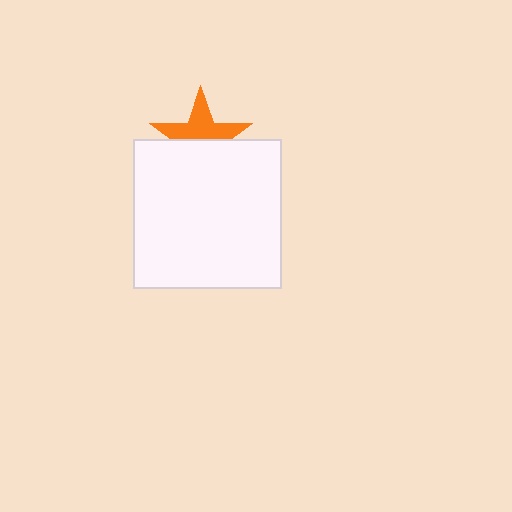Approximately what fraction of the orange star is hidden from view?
Roughly 47% of the orange star is hidden behind the white rectangle.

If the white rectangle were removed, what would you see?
You would see the complete orange star.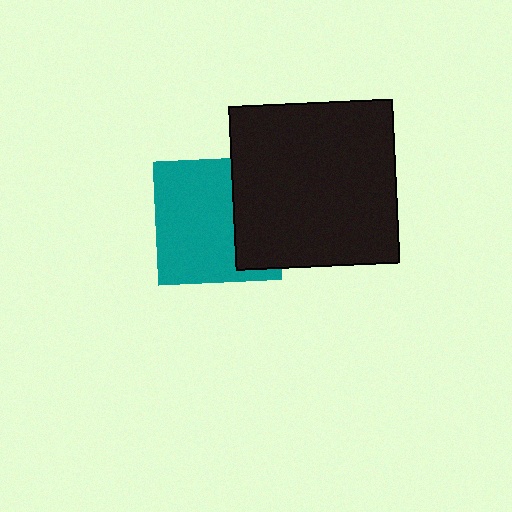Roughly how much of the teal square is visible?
Most of it is visible (roughly 66%).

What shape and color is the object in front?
The object in front is a black square.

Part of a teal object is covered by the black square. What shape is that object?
It is a square.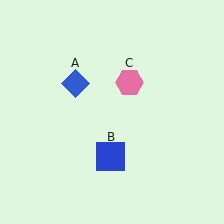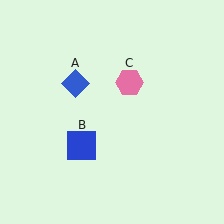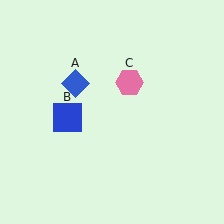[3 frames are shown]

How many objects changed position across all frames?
1 object changed position: blue square (object B).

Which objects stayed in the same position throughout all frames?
Blue diamond (object A) and pink hexagon (object C) remained stationary.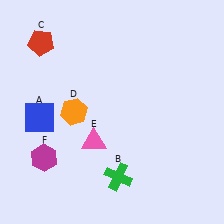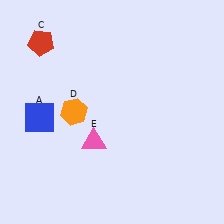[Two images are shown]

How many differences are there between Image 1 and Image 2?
There are 2 differences between the two images.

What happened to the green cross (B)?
The green cross (B) was removed in Image 2. It was in the bottom-right area of Image 1.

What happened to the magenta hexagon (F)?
The magenta hexagon (F) was removed in Image 2. It was in the bottom-left area of Image 1.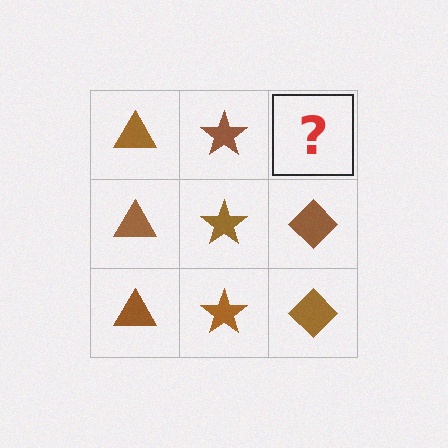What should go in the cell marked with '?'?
The missing cell should contain a brown diamond.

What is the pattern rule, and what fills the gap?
The rule is that each column has a consistent shape. The gap should be filled with a brown diamond.